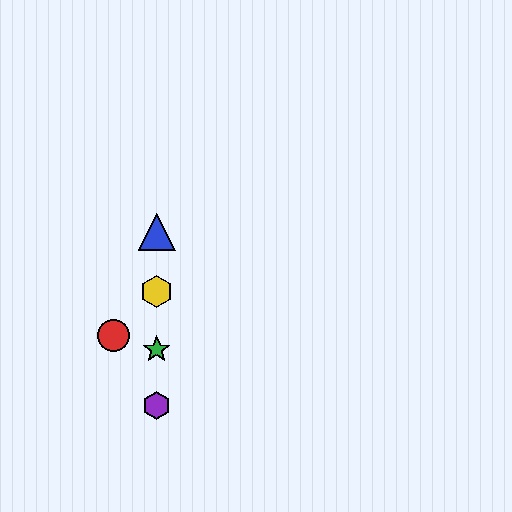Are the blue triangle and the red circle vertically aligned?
No, the blue triangle is at x≈157 and the red circle is at x≈114.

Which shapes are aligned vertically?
The blue triangle, the green star, the yellow hexagon, the purple hexagon are aligned vertically.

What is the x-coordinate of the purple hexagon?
The purple hexagon is at x≈157.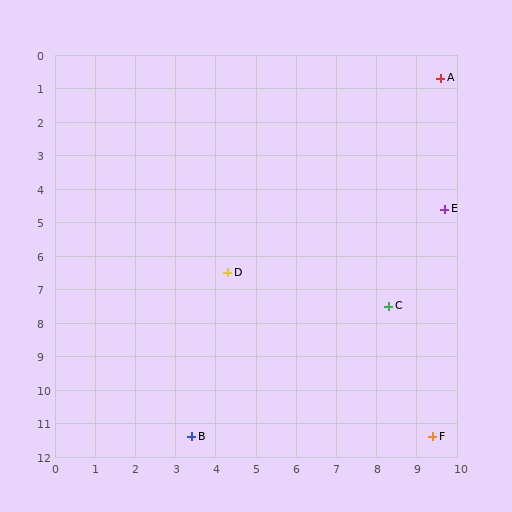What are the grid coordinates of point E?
Point E is at approximately (9.7, 4.6).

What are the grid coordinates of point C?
Point C is at approximately (8.3, 7.5).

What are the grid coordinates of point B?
Point B is at approximately (3.4, 11.4).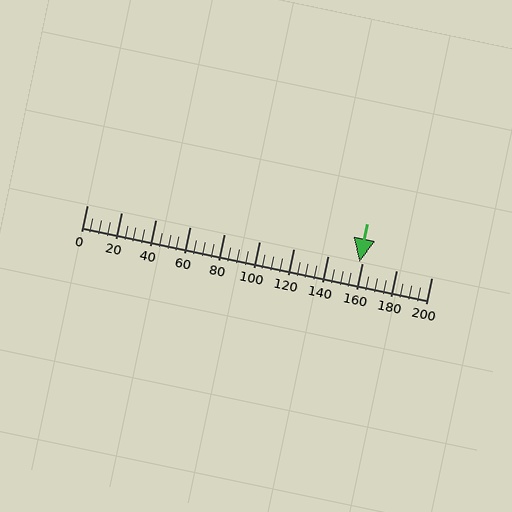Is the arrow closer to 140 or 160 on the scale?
The arrow is closer to 160.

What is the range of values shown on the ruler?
The ruler shows values from 0 to 200.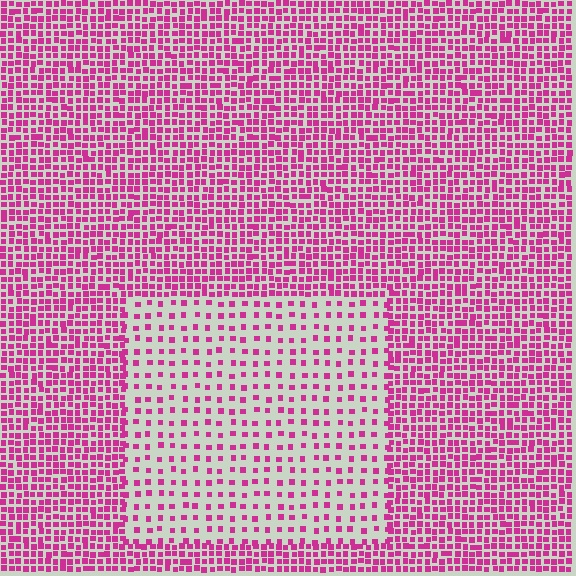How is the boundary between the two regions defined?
The boundary is defined by a change in element density (approximately 2.6x ratio). All elements are the same color, size, and shape.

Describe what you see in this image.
The image contains small magenta elements arranged at two different densities. A rectangle-shaped region is visible where the elements are less densely packed than the surrounding area.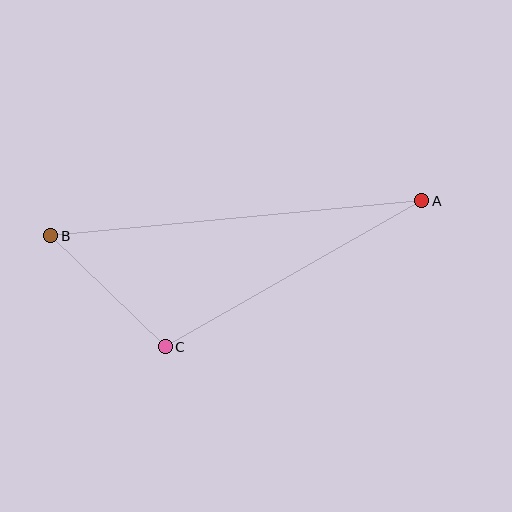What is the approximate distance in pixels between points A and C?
The distance between A and C is approximately 295 pixels.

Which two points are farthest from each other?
Points A and B are farthest from each other.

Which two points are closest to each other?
Points B and C are closest to each other.